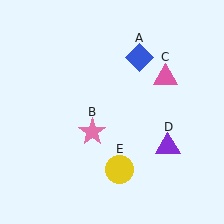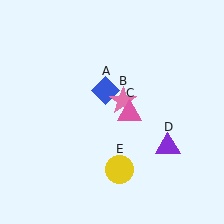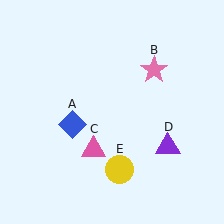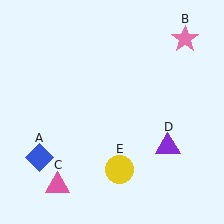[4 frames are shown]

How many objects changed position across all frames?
3 objects changed position: blue diamond (object A), pink star (object B), pink triangle (object C).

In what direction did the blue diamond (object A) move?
The blue diamond (object A) moved down and to the left.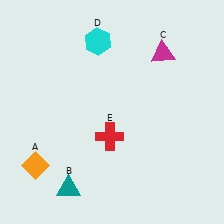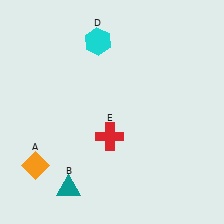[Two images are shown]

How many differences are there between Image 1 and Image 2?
There is 1 difference between the two images.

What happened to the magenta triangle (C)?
The magenta triangle (C) was removed in Image 2. It was in the top-right area of Image 1.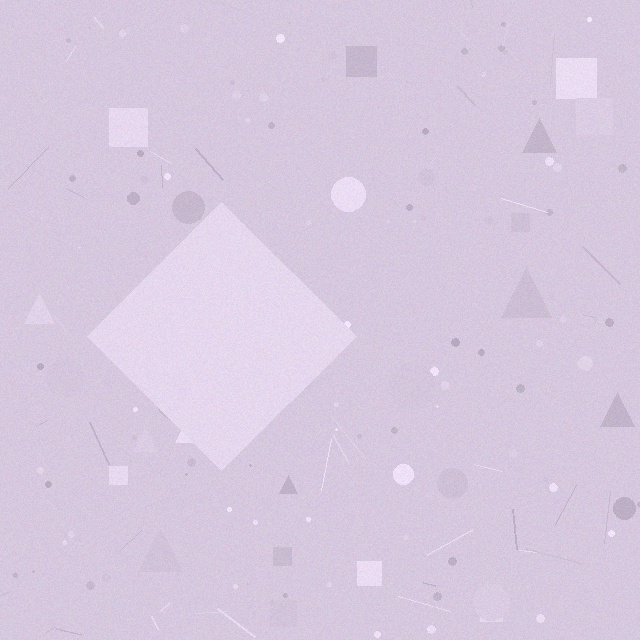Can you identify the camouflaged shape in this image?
The camouflaged shape is a diamond.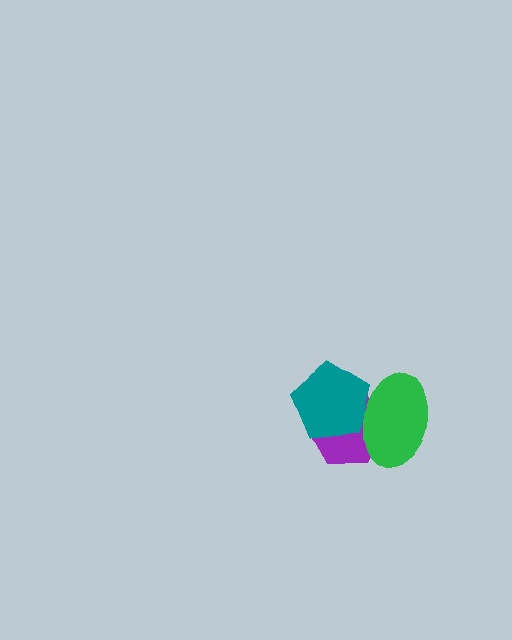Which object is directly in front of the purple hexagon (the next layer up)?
The green ellipse is directly in front of the purple hexagon.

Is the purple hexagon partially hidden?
Yes, it is partially covered by another shape.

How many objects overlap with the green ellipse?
2 objects overlap with the green ellipse.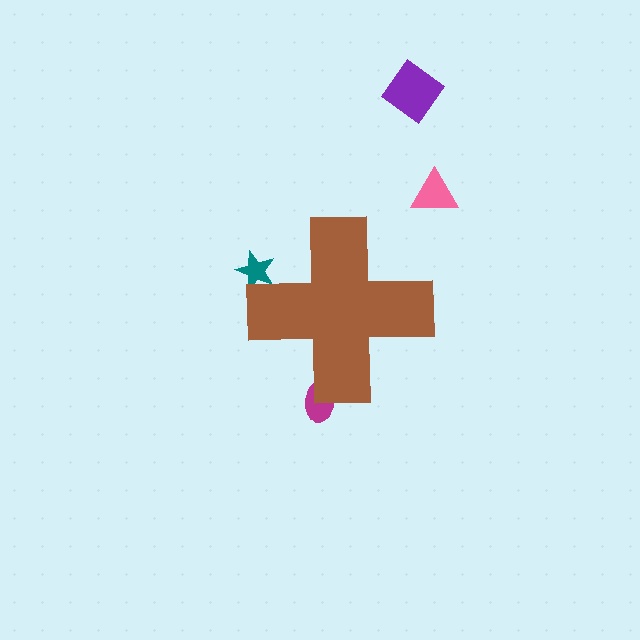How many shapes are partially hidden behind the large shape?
2 shapes are partially hidden.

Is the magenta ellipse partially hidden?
Yes, the magenta ellipse is partially hidden behind the brown cross.